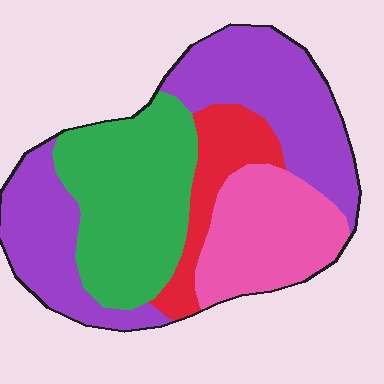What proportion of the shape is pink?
Pink takes up about one fifth (1/5) of the shape.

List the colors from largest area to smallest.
From largest to smallest: purple, green, pink, red.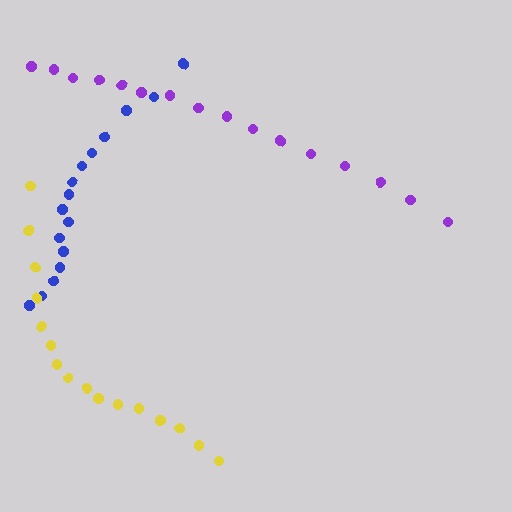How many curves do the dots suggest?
There are 3 distinct paths.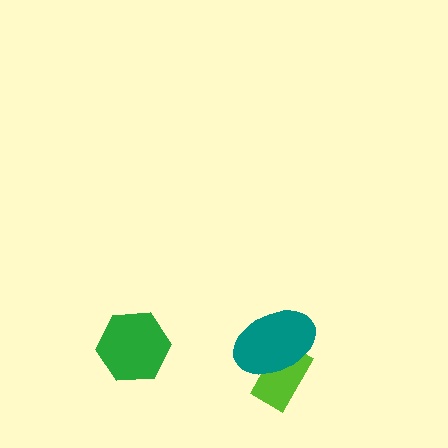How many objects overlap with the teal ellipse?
1 object overlaps with the teal ellipse.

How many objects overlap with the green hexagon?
0 objects overlap with the green hexagon.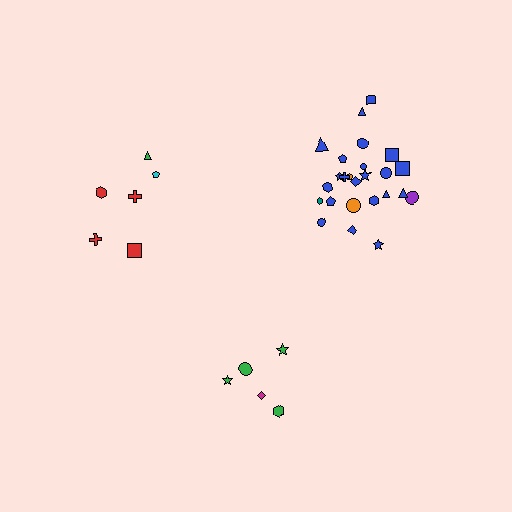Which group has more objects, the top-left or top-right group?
The top-right group.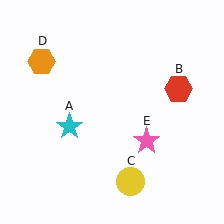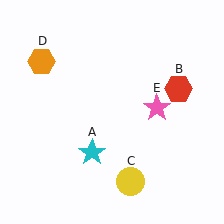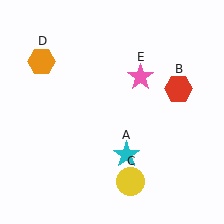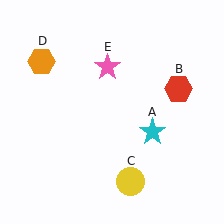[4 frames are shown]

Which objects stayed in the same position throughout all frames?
Red hexagon (object B) and yellow circle (object C) and orange hexagon (object D) remained stationary.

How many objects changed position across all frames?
2 objects changed position: cyan star (object A), pink star (object E).